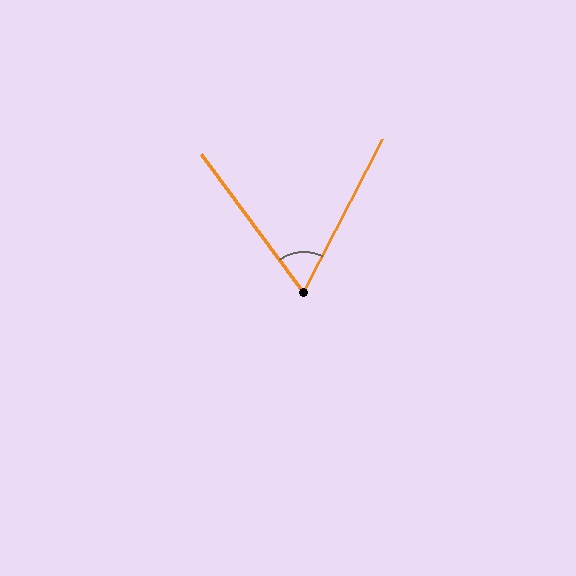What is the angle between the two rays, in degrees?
Approximately 64 degrees.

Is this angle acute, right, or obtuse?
It is acute.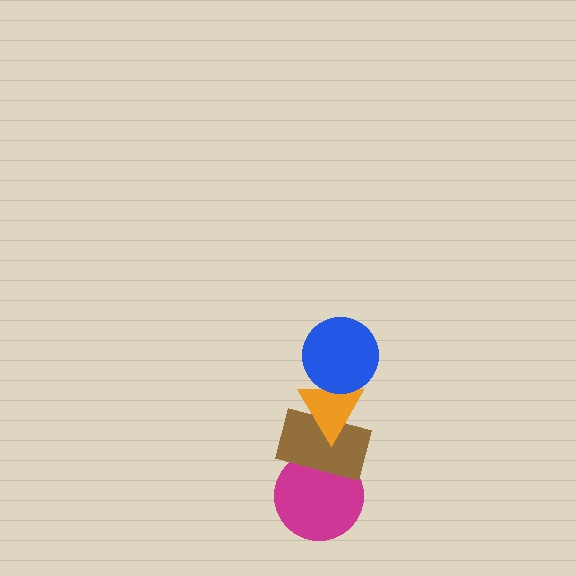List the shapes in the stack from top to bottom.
From top to bottom: the blue circle, the orange triangle, the brown rectangle, the magenta circle.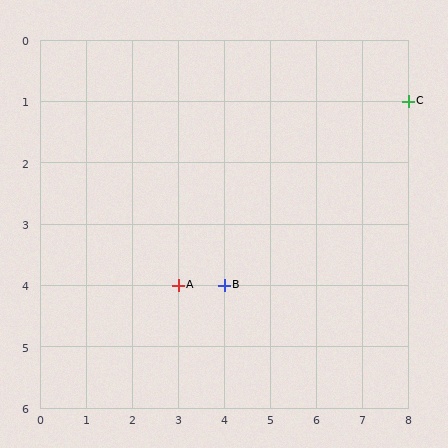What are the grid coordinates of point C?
Point C is at grid coordinates (8, 1).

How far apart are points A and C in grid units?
Points A and C are 5 columns and 3 rows apart (about 5.8 grid units diagonally).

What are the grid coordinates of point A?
Point A is at grid coordinates (3, 4).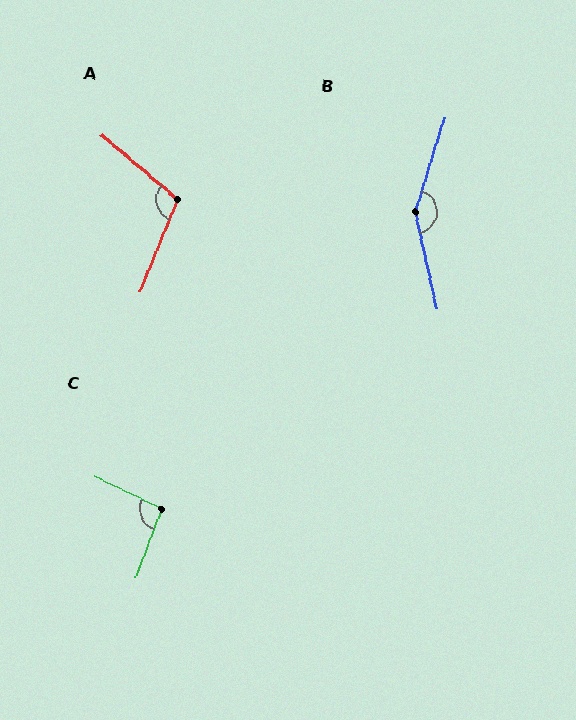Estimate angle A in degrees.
Approximately 108 degrees.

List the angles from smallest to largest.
C (96°), A (108°), B (150°).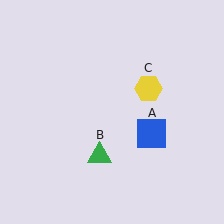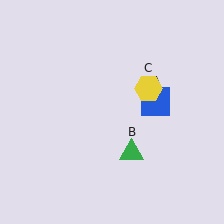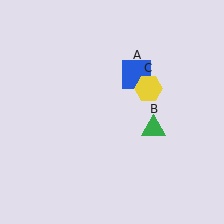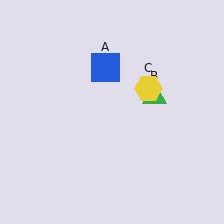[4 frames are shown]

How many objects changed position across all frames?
2 objects changed position: blue square (object A), green triangle (object B).